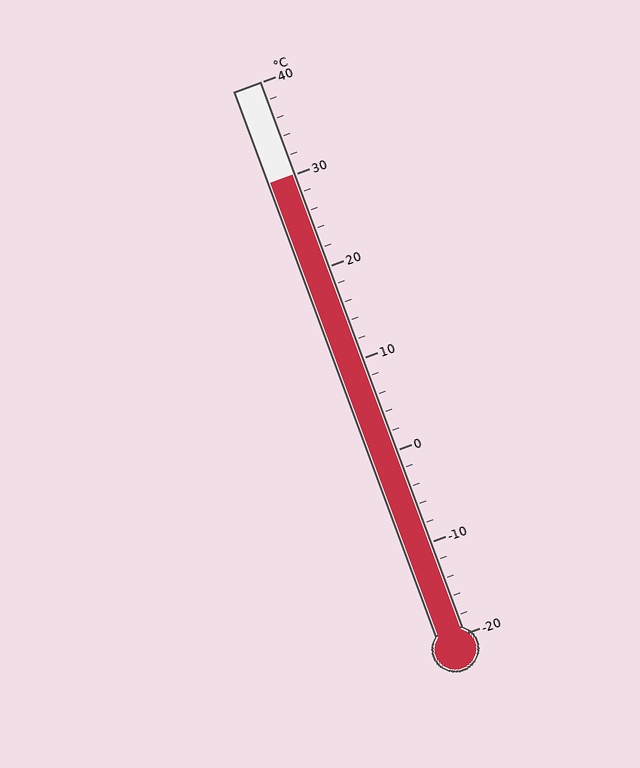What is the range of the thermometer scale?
The thermometer scale ranges from -20°C to 40°C.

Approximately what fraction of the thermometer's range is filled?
The thermometer is filled to approximately 85% of its range.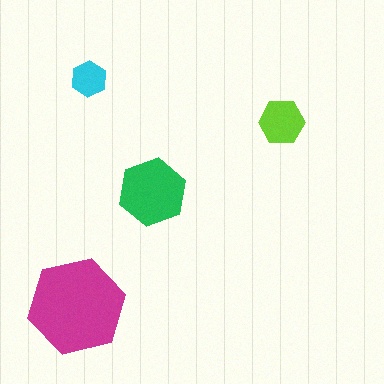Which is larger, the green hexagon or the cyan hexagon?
The green one.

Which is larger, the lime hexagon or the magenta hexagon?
The magenta one.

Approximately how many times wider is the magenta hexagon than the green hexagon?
About 1.5 times wider.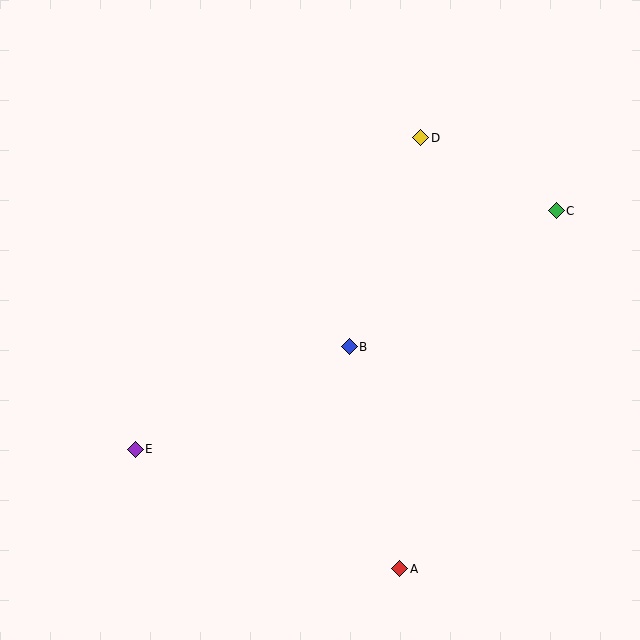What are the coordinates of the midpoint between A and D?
The midpoint between A and D is at (410, 353).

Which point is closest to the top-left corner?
Point D is closest to the top-left corner.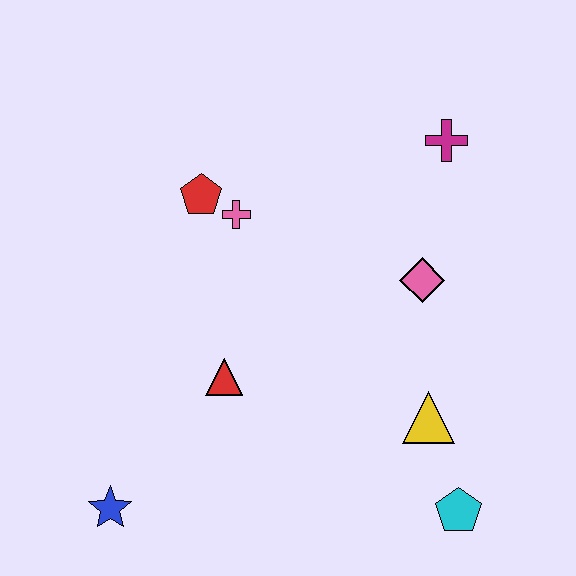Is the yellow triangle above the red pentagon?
No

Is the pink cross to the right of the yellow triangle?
No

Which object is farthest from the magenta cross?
The blue star is farthest from the magenta cross.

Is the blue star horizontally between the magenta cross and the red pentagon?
No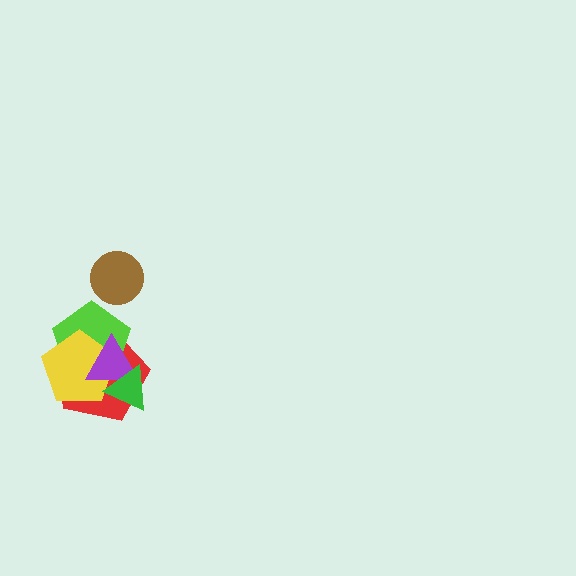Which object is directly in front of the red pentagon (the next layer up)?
The lime pentagon is directly in front of the red pentagon.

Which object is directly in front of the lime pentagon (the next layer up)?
The yellow pentagon is directly in front of the lime pentagon.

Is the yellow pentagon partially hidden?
Yes, it is partially covered by another shape.